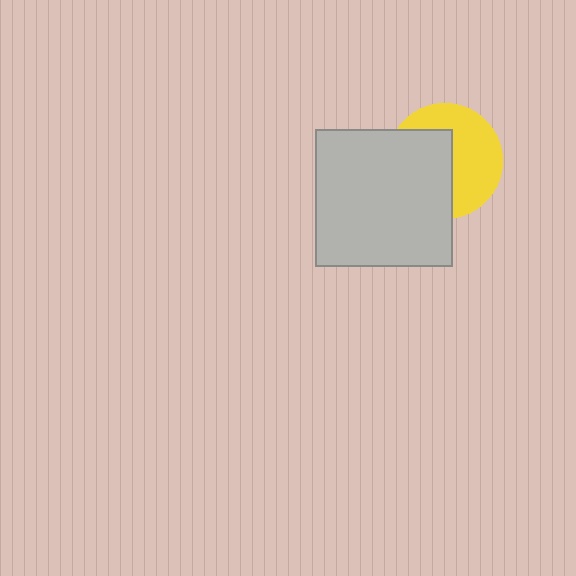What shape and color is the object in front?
The object in front is a light gray square.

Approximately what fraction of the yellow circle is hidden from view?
Roughly 49% of the yellow circle is hidden behind the light gray square.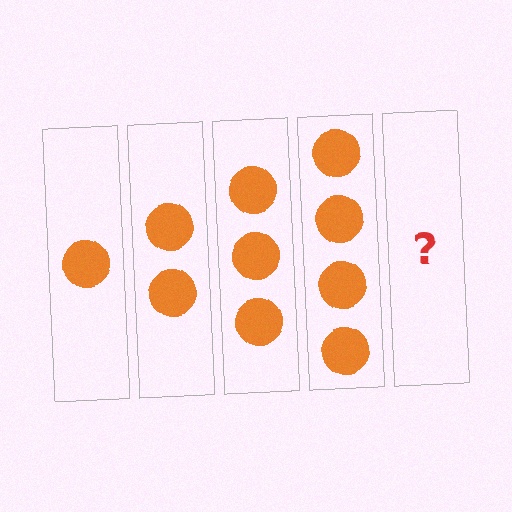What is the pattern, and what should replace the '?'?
The pattern is that each step adds one more circle. The '?' should be 5 circles.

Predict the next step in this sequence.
The next step is 5 circles.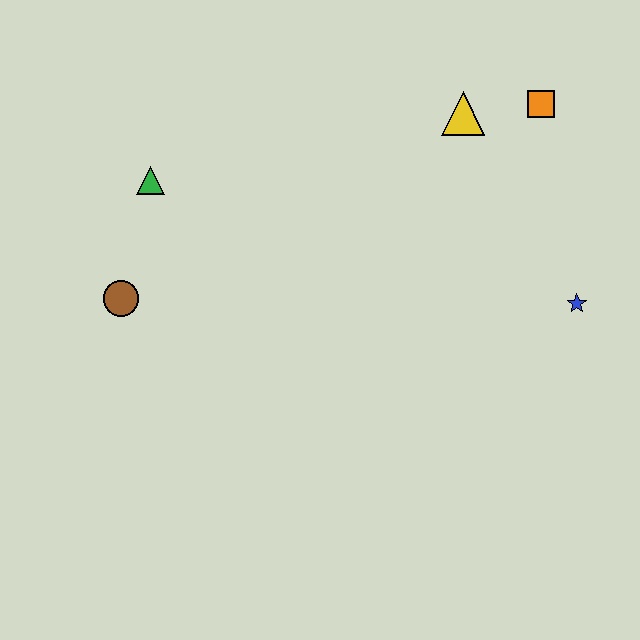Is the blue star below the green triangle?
Yes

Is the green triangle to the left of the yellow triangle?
Yes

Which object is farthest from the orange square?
The brown circle is farthest from the orange square.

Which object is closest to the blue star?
The orange square is closest to the blue star.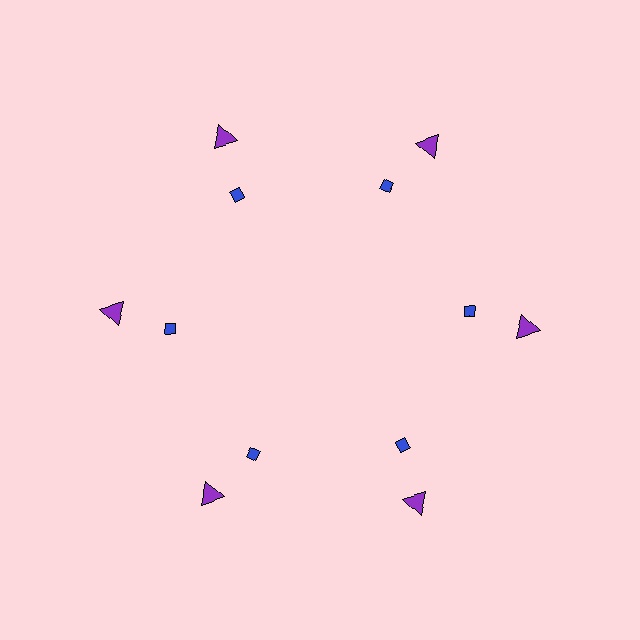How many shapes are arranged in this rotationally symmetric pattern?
There are 12 shapes, arranged in 6 groups of 2.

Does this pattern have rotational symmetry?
Yes, this pattern has 6-fold rotational symmetry. It looks the same after rotating 60 degrees around the center.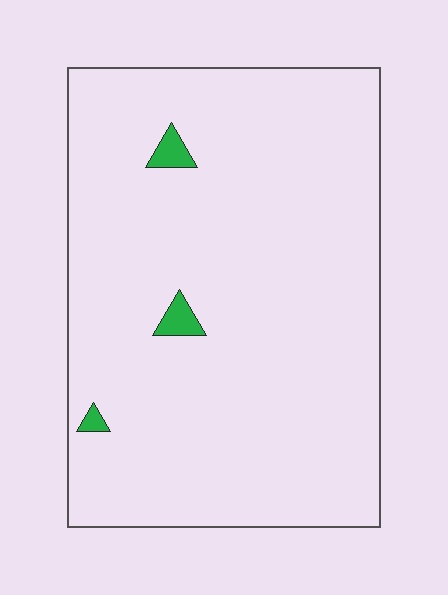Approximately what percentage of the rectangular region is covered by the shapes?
Approximately 0%.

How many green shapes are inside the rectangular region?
3.